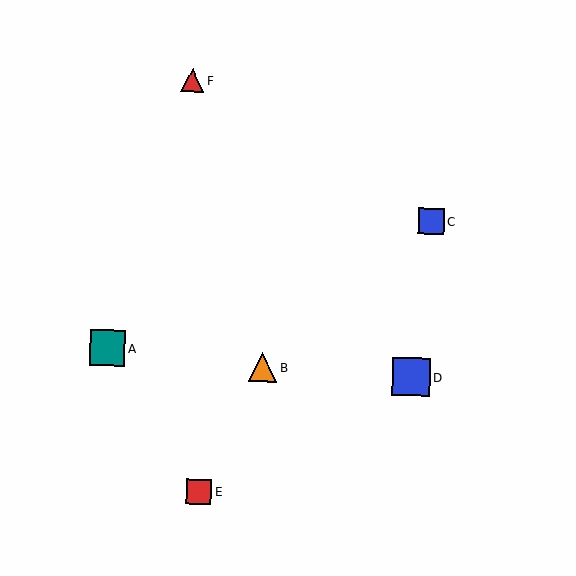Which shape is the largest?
The blue square (labeled D) is the largest.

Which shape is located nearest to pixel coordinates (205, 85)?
The red triangle (labeled F) at (193, 81) is nearest to that location.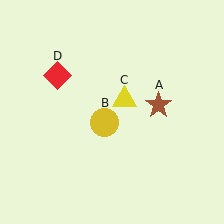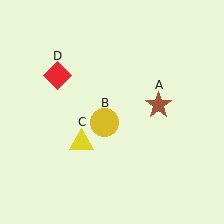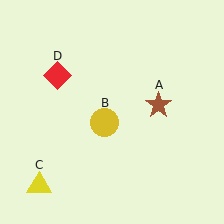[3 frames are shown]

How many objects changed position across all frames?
1 object changed position: yellow triangle (object C).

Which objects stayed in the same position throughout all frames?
Brown star (object A) and yellow circle (object B) and red diamond (object D) remained stationary.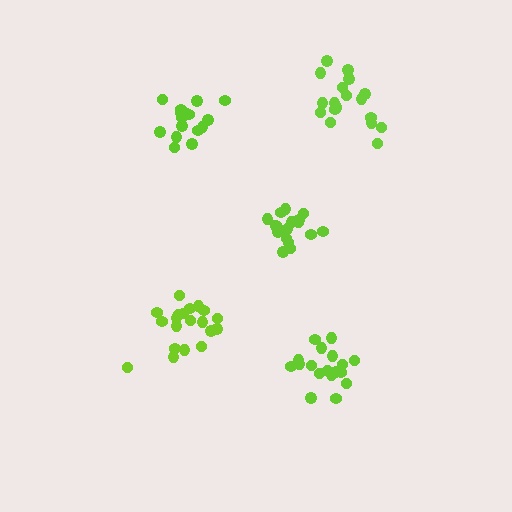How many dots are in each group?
Group 1: 20 dots, Group 2: 18 dots, Group 3: 17 dots, Group 4: 16 dots, Group 5: 19 dots (90 total).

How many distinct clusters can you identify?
There are 5 distinct clusters.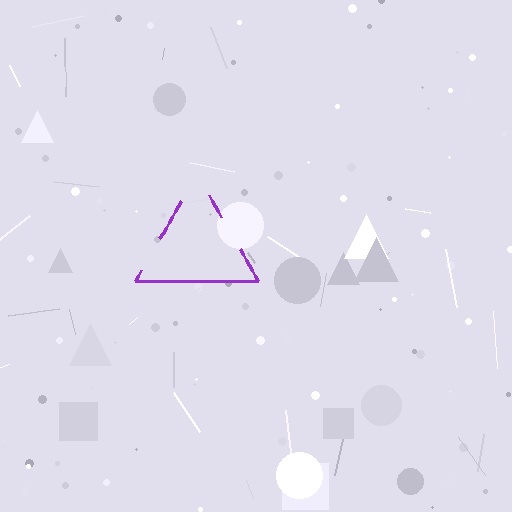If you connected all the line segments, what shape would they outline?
They would outline a triangle.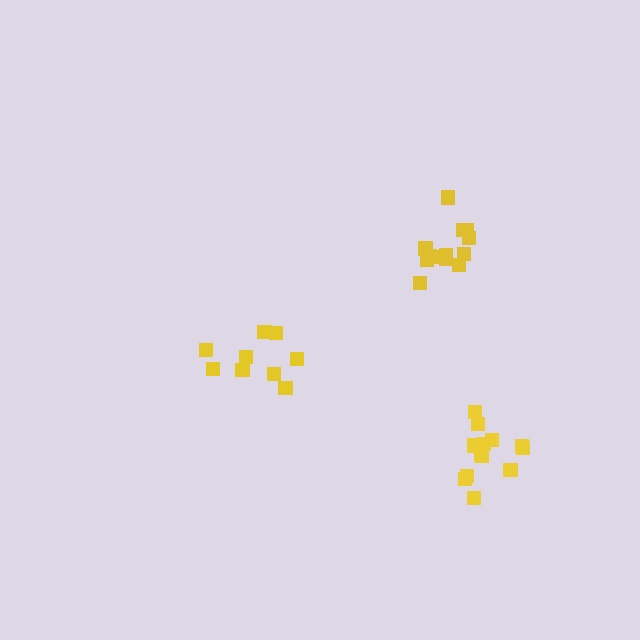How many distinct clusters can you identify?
There are 3 distinct clusters.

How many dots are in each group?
Group 1: 13 dots, Group 2: 13 dots, Group 3: 9 dots (35 total).